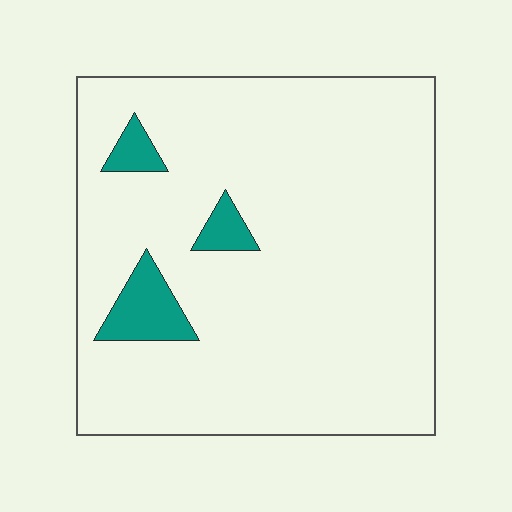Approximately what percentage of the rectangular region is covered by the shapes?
Approximately 5%.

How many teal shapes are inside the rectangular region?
3.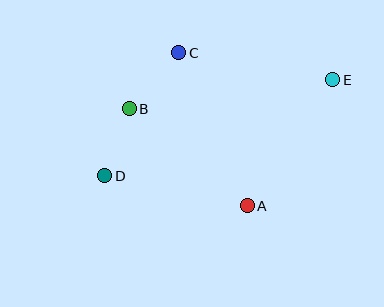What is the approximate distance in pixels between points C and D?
The distance between C and D is approximately 144 pixels.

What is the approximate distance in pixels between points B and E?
The distance between B and E is approximately 205 pixels.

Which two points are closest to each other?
Points B and D are closest to each other.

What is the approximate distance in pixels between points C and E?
The distance between C and E is approximately 156 pixels.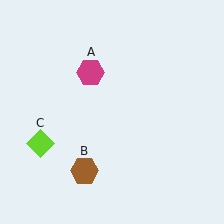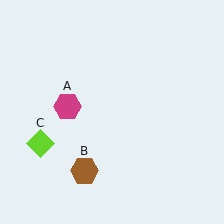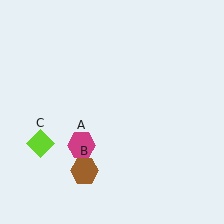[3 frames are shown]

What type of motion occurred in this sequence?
The magenta hexagon (object A) rotated counterclockwise around the center of the scene.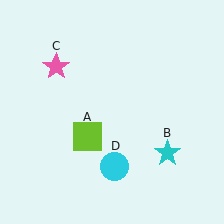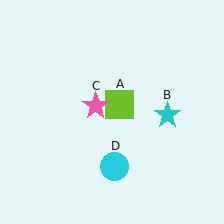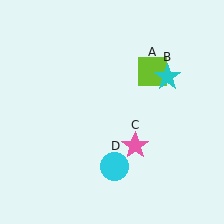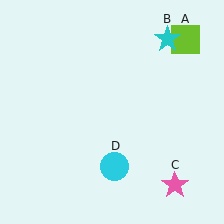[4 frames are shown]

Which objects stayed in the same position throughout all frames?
Cyan circle (object D) remained stationary.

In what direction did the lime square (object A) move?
The lime square (object A) moved up and to the right.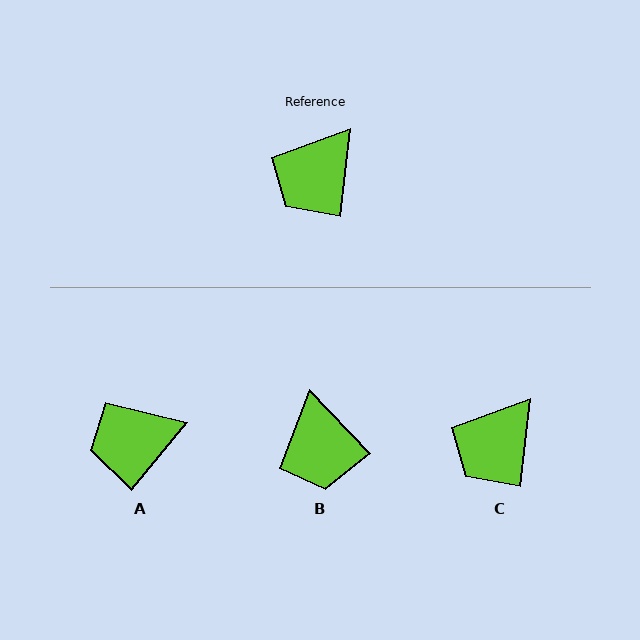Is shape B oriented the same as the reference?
No, it is off by about 50 degrees.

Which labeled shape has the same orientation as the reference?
C.